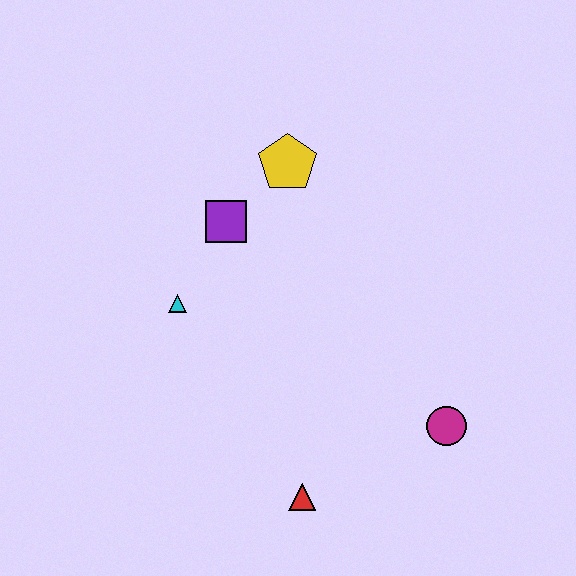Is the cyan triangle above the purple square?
No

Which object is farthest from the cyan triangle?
The magenta circle is farthest from the cyan triangle.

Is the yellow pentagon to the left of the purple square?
No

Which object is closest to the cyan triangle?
The purple square is closest to the cyan triangle.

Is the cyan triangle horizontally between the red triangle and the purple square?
No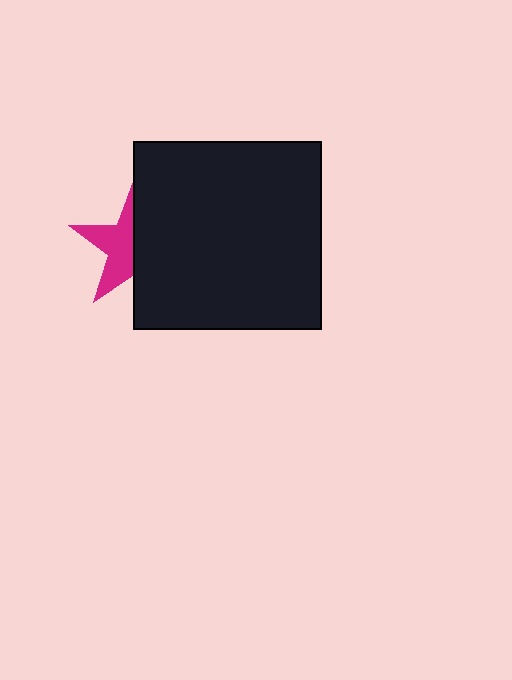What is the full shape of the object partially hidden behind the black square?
The partially hidden object is a magenta star.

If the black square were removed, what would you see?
You would see the complete magenta star.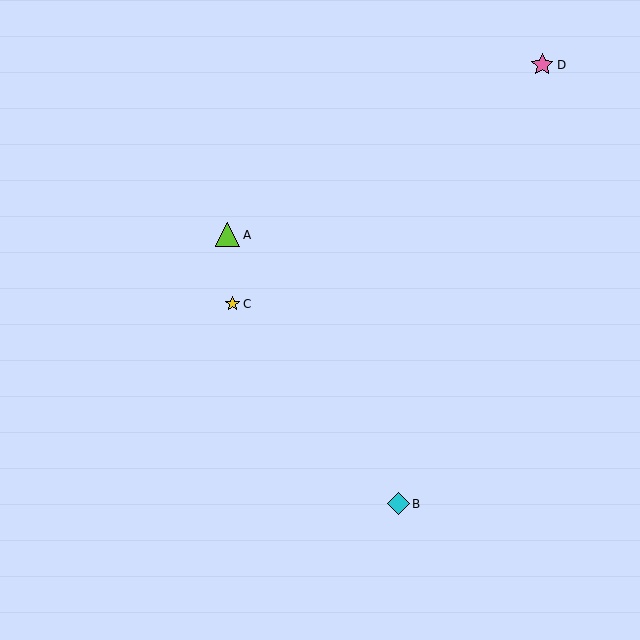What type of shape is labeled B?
Shape B is a cyan diamond.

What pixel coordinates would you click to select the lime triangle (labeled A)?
Click at (228, 235) to select the lime triangle A.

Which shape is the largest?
The lime triangle (labeled A) is the largest.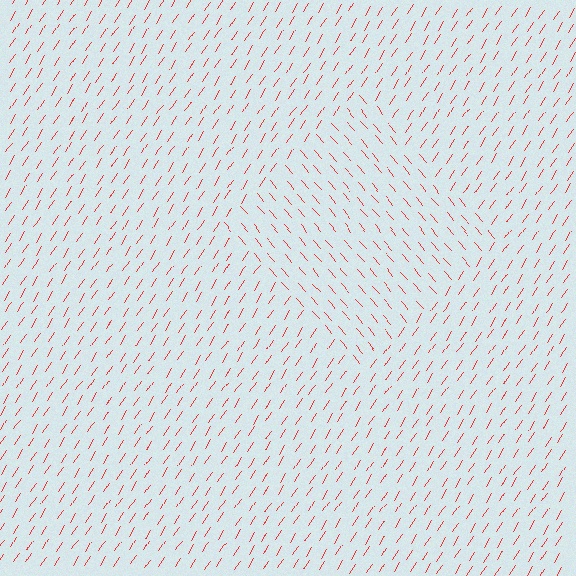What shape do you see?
I see a diamond.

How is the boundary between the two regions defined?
The boundary is defined purely by a change in line orientation (approximately 73 degrees difference). All lines are the same color and thickness.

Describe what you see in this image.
The image is filled with small red line segments. A diamond region in the image has lines oriented differently from the surrounding lines, creating a visible texture boundary.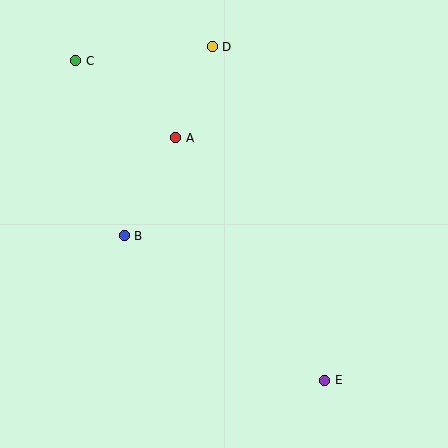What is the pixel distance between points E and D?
The distance between E and D is 352 pixels.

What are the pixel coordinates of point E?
Point E is at (325, 380).